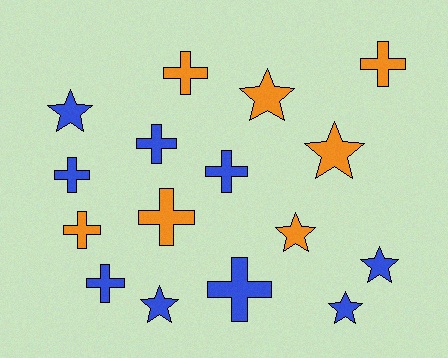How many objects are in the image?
There are 16 objects.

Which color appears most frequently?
Blue, with 9 objects.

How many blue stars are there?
There are 4 blue stars.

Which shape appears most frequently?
Cross, with 9 objects.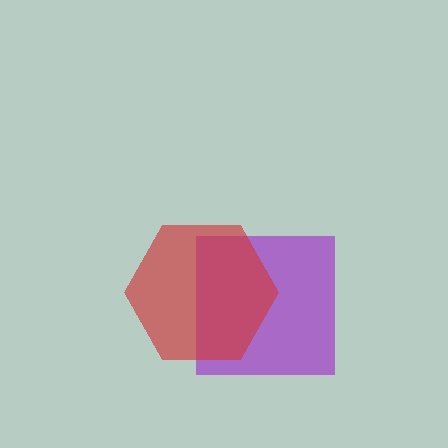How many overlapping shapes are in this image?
There are 2 overlapping shapes in the image.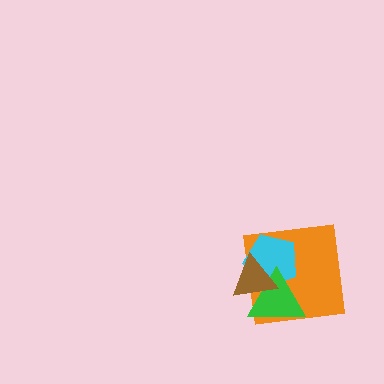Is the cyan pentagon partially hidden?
Yes, it is partially covered by another shape.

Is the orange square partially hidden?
Yes, it is partially covered by another shape.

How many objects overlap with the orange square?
3 objects overlap with the orange square.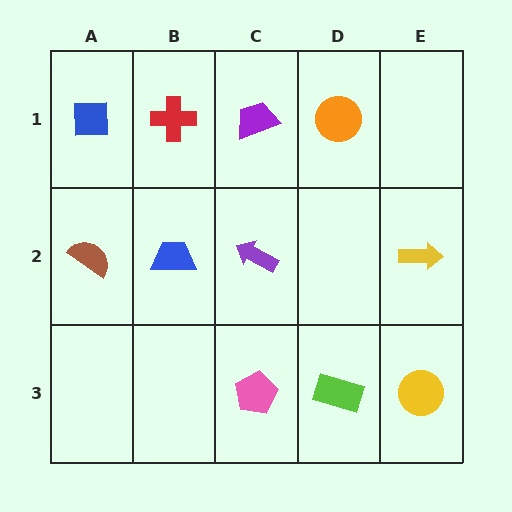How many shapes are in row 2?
4 shapes.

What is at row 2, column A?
A brown semicircle.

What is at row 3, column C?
A pink pentagon.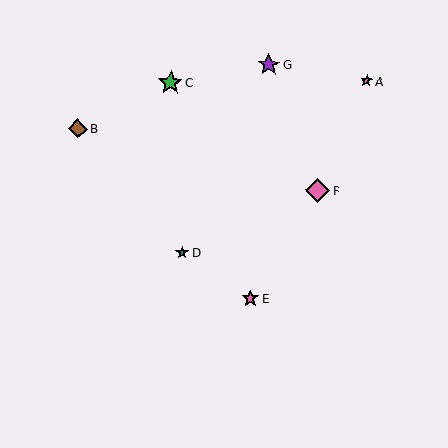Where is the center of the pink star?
The center of the pink star is at (250, 298).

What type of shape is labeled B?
Shape B is a brown diamond.